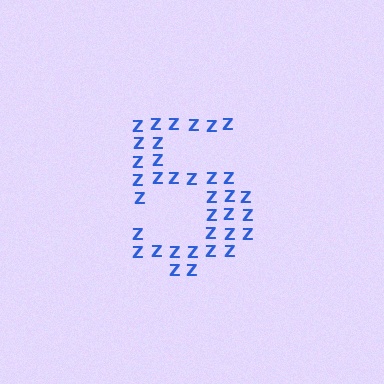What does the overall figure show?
The overall figure shows the digit 5.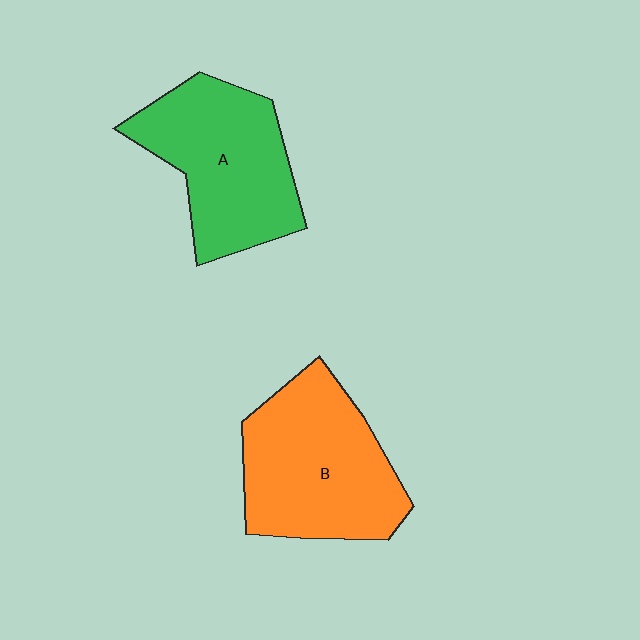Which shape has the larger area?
Shape B (orange).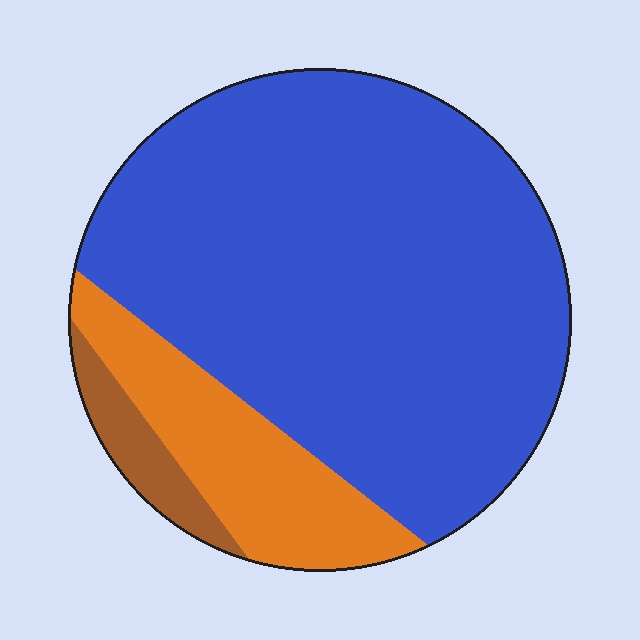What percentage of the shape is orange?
Orange takes up about one sixth (1/6) of the shape.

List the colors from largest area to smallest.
From largest to smallest: blue, orange, brown.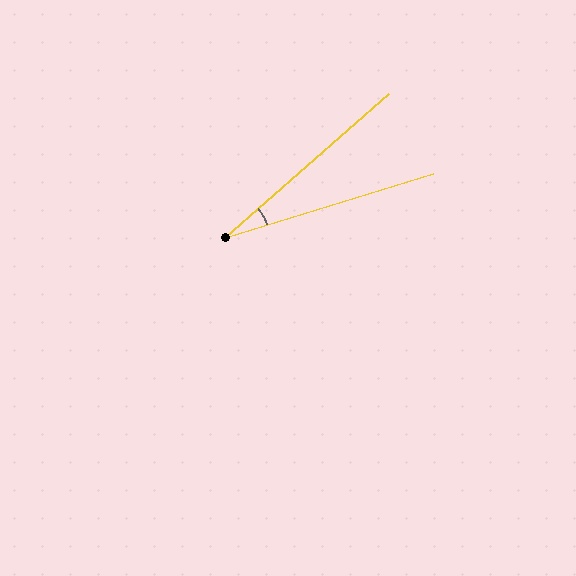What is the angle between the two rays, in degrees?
Approximately 24 degrees.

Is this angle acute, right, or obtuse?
It is acute.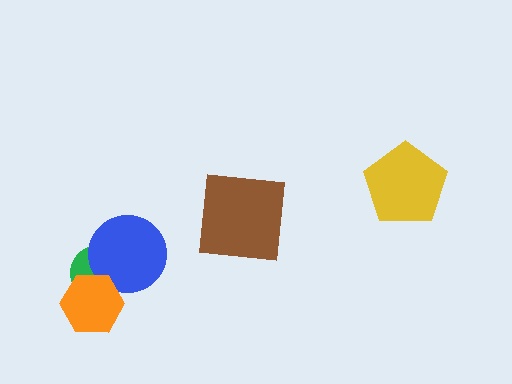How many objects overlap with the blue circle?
2 objects overlap with the blue circle.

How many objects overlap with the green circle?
2 objects overlap with the green circle.